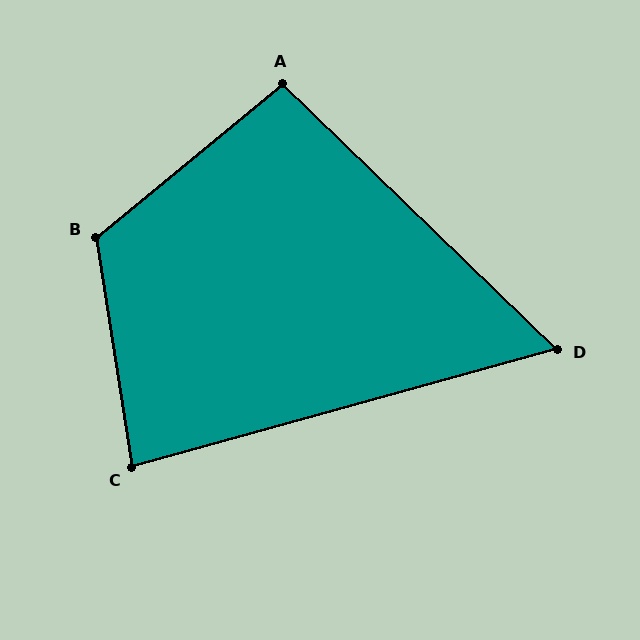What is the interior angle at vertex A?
Approximately 97 degrees (obtuse).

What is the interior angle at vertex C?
Approximately 83 degrees (acute).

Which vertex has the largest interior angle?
B, at approximately 120 degrees.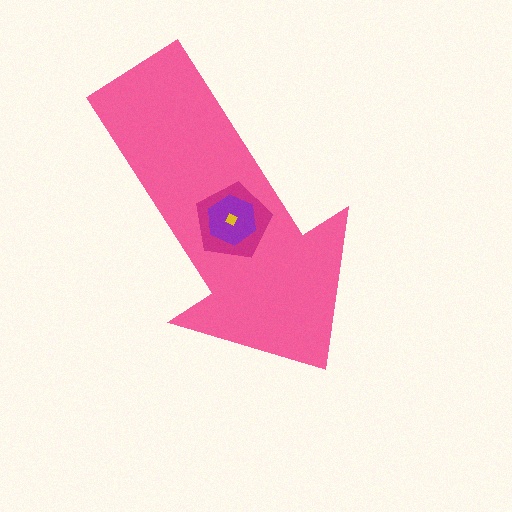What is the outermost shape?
The pink arrow.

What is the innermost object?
The yellow diamond.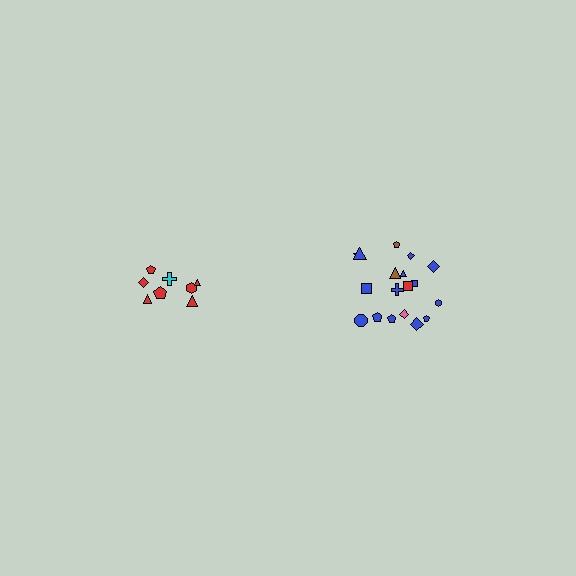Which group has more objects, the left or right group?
The right group.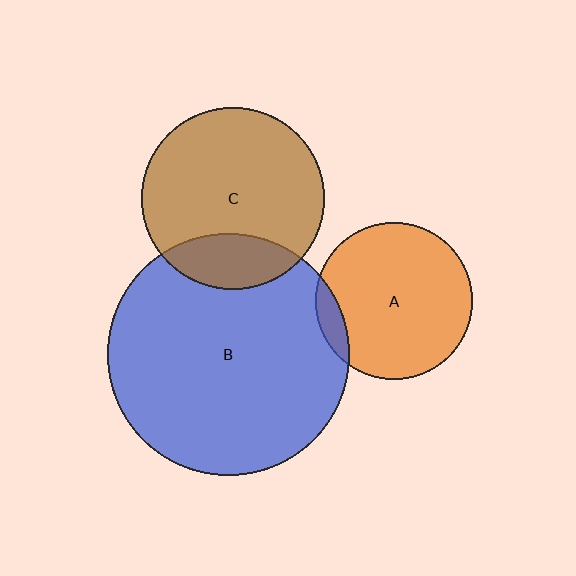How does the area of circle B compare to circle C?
Approximately 1.8 times.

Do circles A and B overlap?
Yes.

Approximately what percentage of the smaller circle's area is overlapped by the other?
Approximately 10%.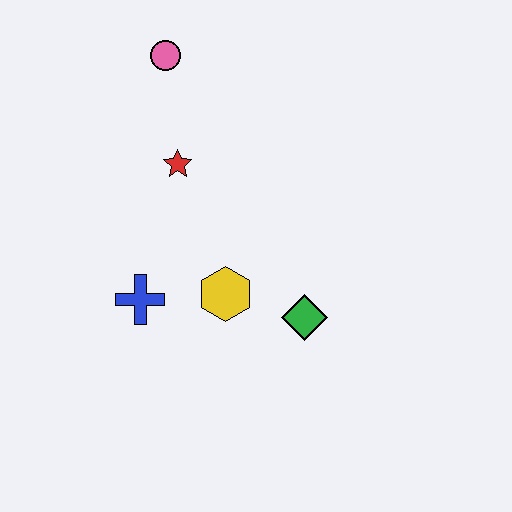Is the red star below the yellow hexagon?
No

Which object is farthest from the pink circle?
The green diamond is farthest from the pink circle.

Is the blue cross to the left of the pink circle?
Yes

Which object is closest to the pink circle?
The red star is closest to the pink circle.